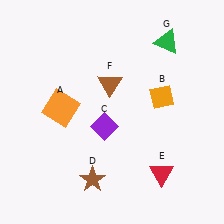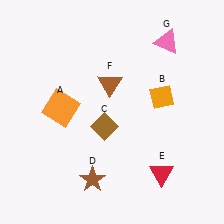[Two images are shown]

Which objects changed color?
C changed from purple to brown. G changed from green to pink.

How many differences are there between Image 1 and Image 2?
There are 2 differences between the two images.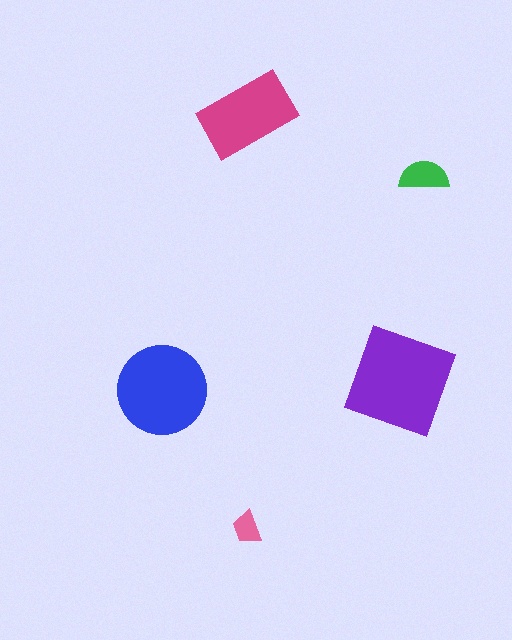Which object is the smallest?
The pink trapezoid.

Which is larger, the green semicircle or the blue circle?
The blue circle.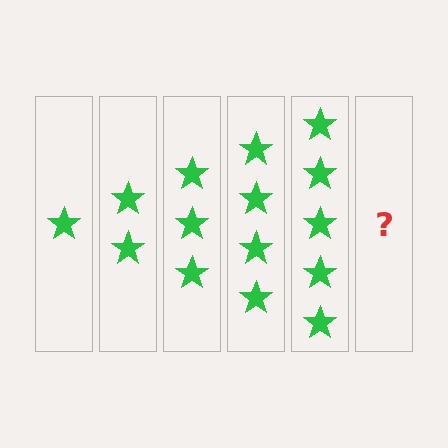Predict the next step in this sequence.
The next step is 6 stars.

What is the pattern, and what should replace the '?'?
The pattern is that each step adds one more star. The '?' should be 6 stars.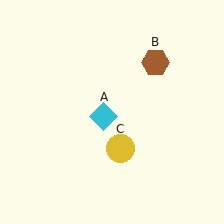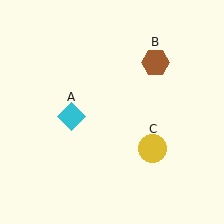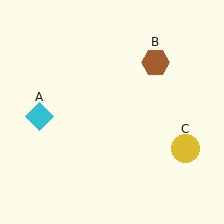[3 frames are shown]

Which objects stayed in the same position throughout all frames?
Brown hexagon (object B) remained stationary.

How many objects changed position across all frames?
2 objects changed position: cyan diamond (object A), yellow circle (object C).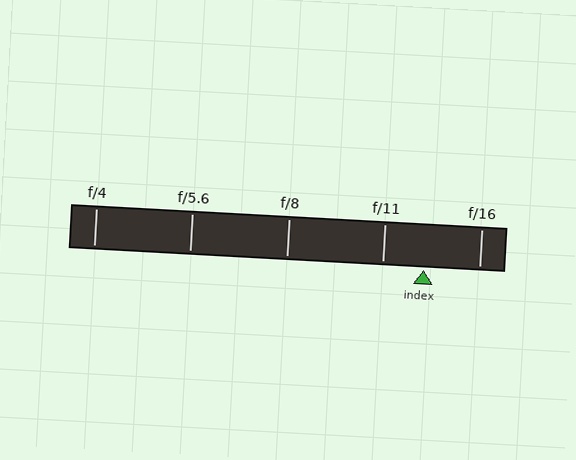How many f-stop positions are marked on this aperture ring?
There are 5 f-stop positions marked.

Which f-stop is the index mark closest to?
The index mark is closest to f/11.